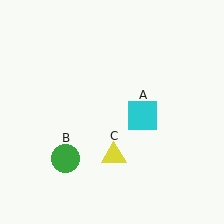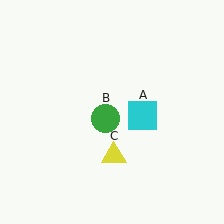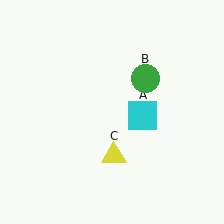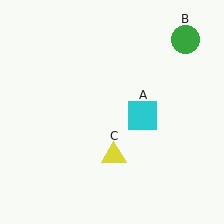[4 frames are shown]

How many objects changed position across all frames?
1 object changed position: green circle (object B).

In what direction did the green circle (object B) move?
The green circle (object B) moved up and to the right.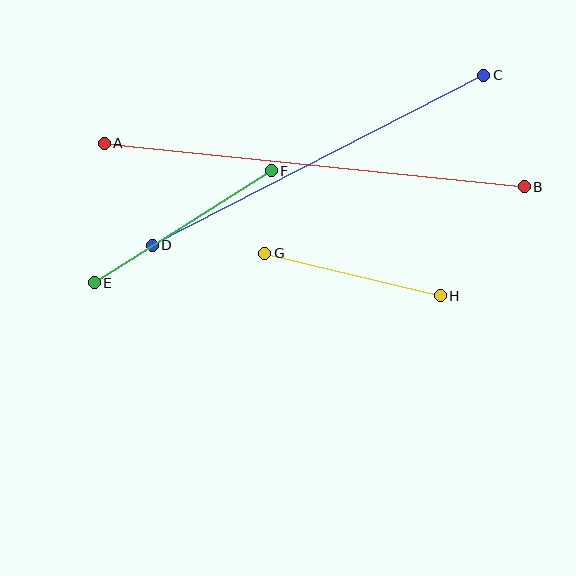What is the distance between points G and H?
The distance is approximately 180 pixels.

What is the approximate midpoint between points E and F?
The midpoint is at approximately (183, 227) pixels.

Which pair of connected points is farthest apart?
Points A and B are farthest apart.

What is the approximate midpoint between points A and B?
The midpoint is at approximately (314, 165) pixels.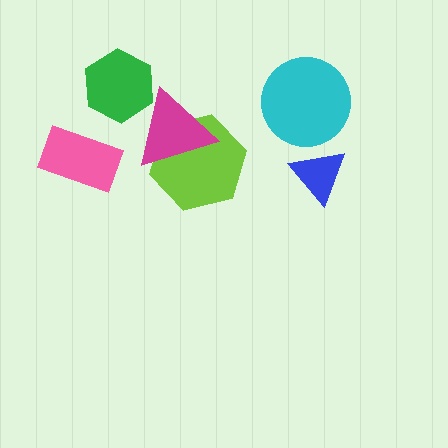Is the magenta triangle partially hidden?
Yes, it is partially covered by another shape.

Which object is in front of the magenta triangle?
The green hexagon is in front of the magenta triangle.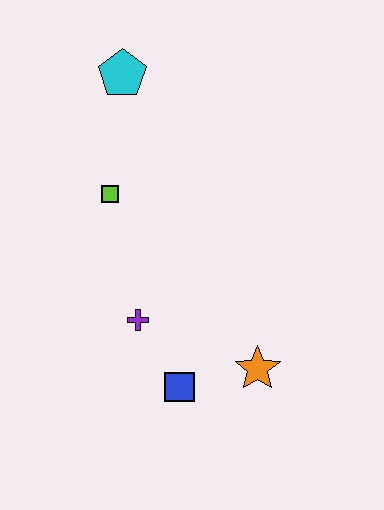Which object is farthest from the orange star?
The cyan pentagon is farthest from the orange star.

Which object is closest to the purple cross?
The blue square is closest to the purple cross.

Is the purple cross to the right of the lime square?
Yes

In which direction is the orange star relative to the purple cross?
The orange star is to the right of the purple cross.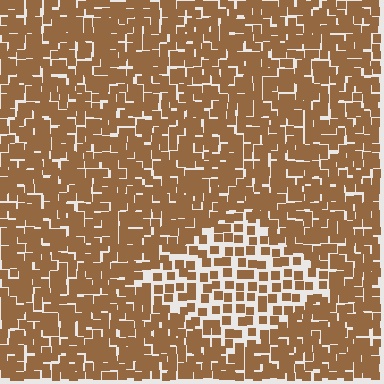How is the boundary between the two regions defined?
The boundary is defined by a change in element density (approximately 1.9x ratio). All elements are the same color, size, and shape.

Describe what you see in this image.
The image contains small brown elements arranged at two different densities. A diamond-shaped region is visible where the elements are less densely packed than the surrounding area.